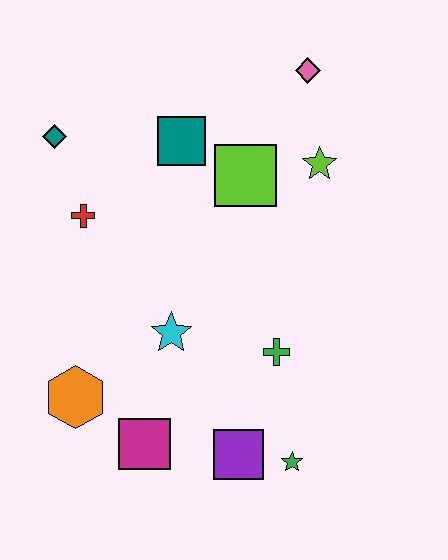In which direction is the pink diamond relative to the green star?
The pink diamond is above the green star.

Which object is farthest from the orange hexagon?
The pink diamond is farthest from the orange hexagon.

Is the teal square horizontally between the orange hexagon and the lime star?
Yes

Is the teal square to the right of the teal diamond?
Yes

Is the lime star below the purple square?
No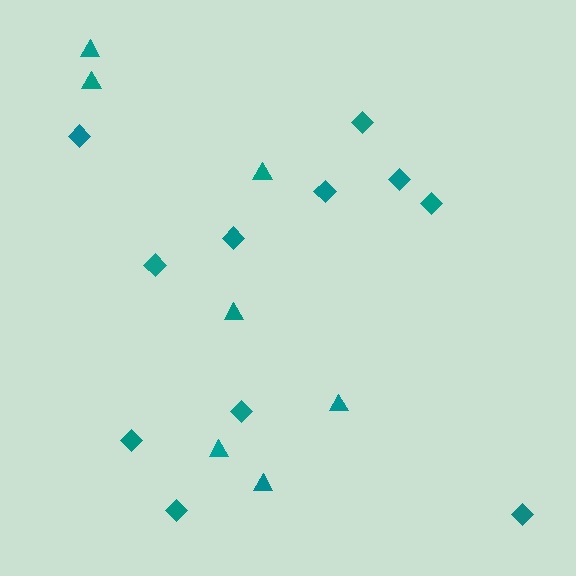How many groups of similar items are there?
There are 2 groups: one group of diamonds (11) and one group of triangles (7).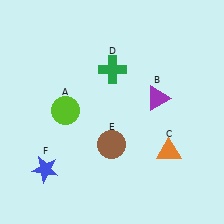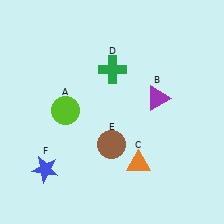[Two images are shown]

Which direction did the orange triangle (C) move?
The orange triangle (C) moved left.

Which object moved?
The orange triangle (C) moved left.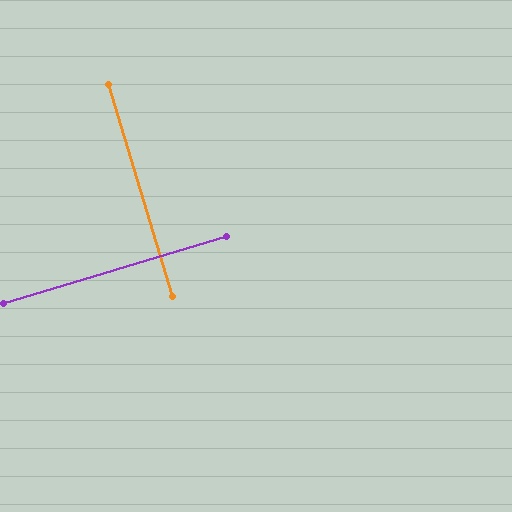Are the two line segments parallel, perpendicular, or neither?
Perpendicular — they meet at approximately 90°.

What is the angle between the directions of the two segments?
Approximately 90 degrees.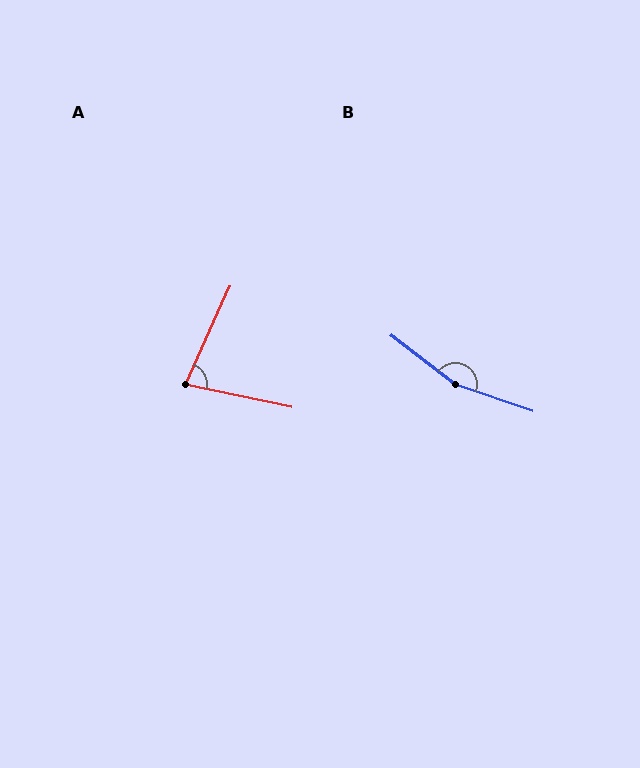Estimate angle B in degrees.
Approximately 162 degrees.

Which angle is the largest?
B, at approximately 162 degrees.